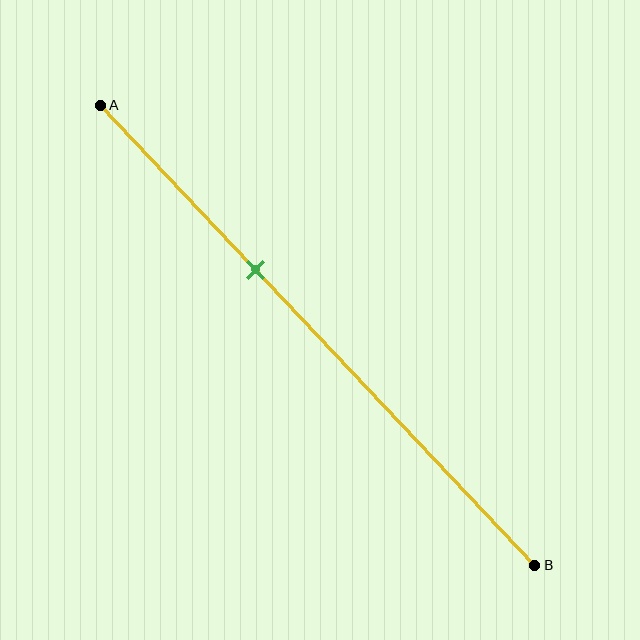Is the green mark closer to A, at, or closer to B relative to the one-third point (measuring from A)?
The green mark is approximately at the one-third point of segment AB.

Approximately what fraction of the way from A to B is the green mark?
The green mark is approximately 35% of the way from A to B.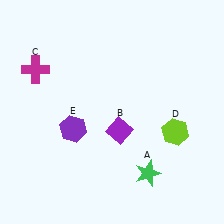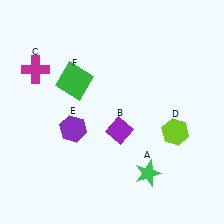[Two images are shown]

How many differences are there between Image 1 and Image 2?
There is 1 difference between the two images.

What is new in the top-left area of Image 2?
A green square (F) was added in the top-left area of Image 2.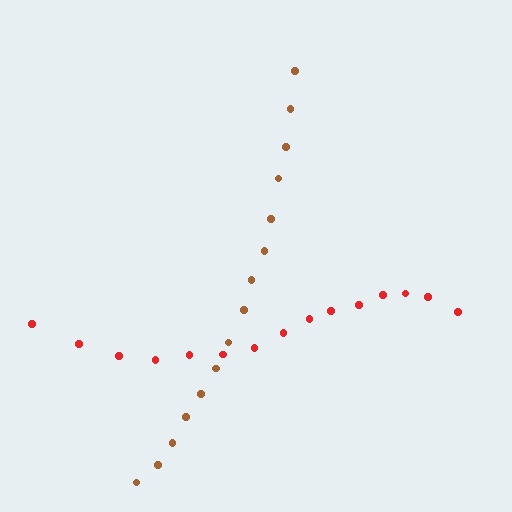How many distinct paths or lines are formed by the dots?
There are 2 distinct paths.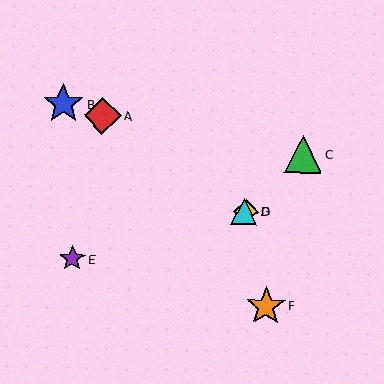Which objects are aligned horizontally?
Objects D, G are aligned horizontally.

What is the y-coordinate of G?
Object G is at y≈212.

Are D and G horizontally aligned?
Yes, both are at y≈212.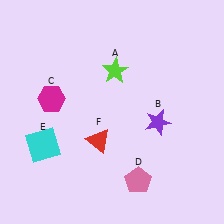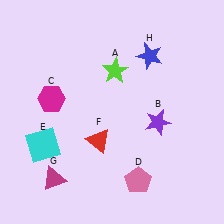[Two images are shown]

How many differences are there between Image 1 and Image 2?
There are 2 differences between the two images.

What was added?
A magenta triangle (G), a blue star (H) were added in Image 2.